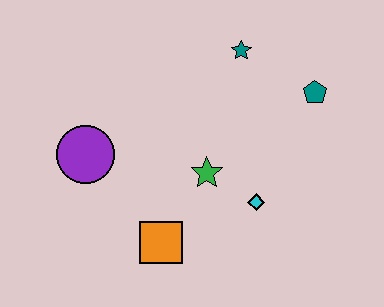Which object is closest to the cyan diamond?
The green star is closest to the cyan diamond.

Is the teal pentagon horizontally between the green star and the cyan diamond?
No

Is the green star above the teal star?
No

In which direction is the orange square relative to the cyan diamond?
The orange square is to the left of the cyan diamond.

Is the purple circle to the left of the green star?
Yes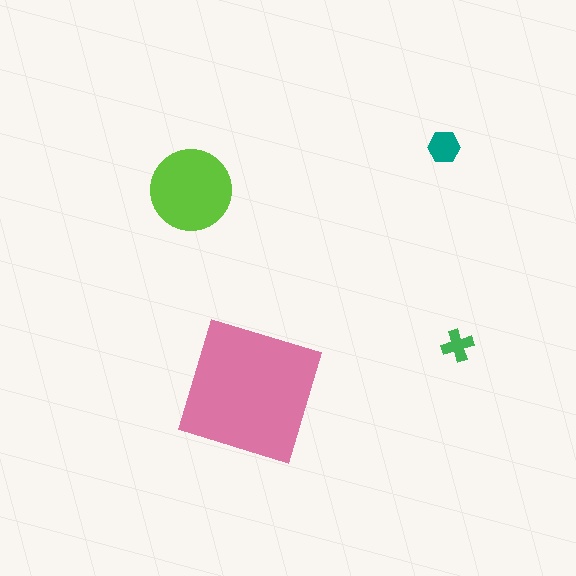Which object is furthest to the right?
The green cross is rightmost.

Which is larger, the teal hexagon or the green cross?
The teal hexagon.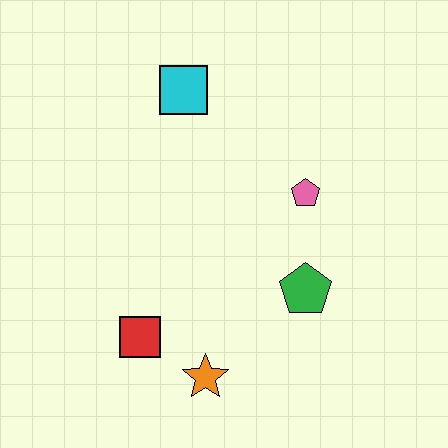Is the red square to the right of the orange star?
No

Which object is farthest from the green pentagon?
The cyan square is farthest from the green pentagon.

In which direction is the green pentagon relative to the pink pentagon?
The green pentagon is below the pink pentagon.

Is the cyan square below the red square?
No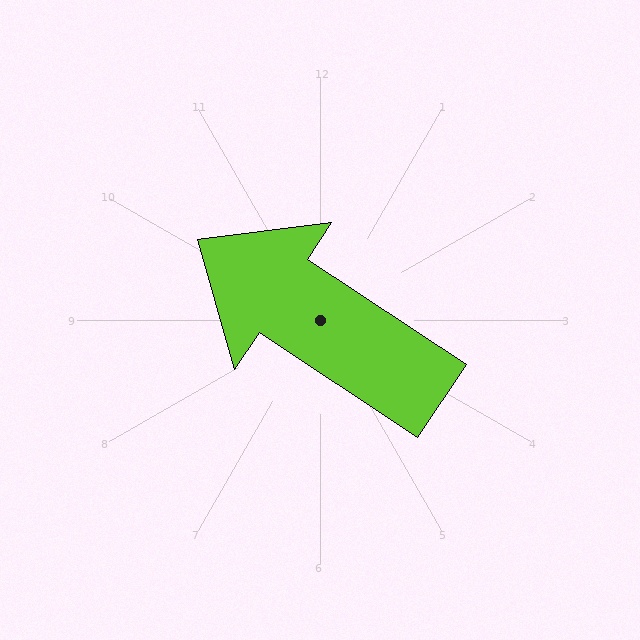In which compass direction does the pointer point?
Northwest.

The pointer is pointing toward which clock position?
Roughly 10 o'clock.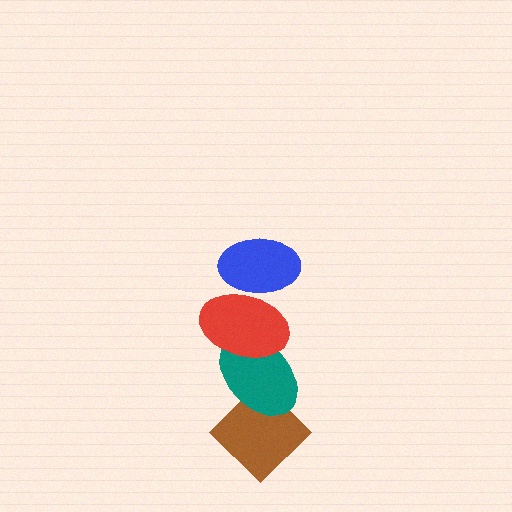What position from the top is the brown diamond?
The brown diamond is 4th from the top.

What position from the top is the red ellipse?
The red ellipse is 2nd from the top.